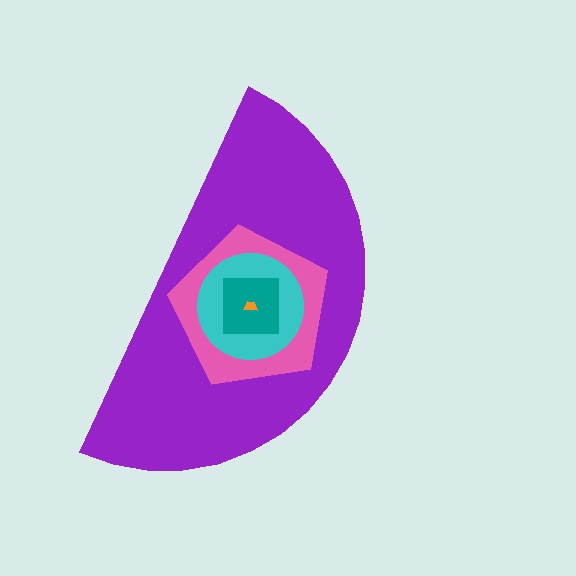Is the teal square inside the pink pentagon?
Yes.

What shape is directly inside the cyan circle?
The teal square.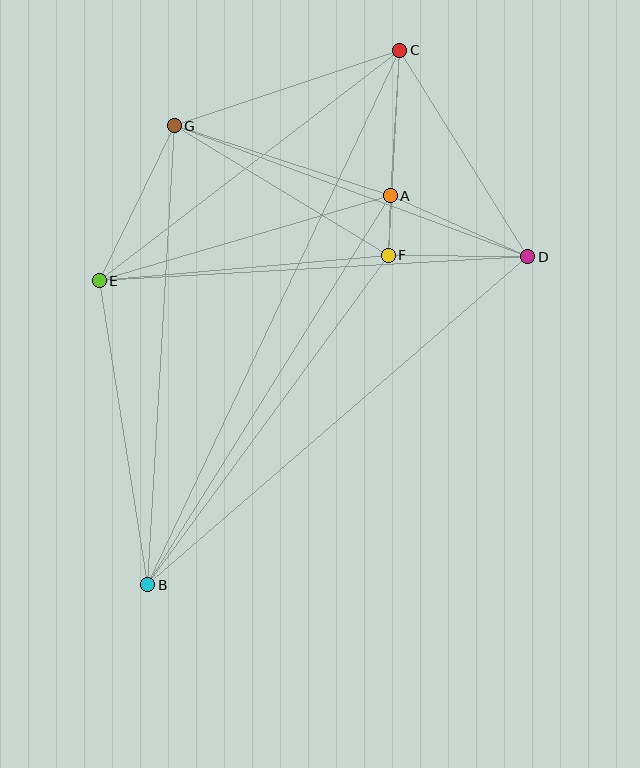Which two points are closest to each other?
Points A and F are closest to each other.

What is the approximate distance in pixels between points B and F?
The distance between B and F is approximately 408 pixels.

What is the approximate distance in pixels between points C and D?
The distance between C and D is approximately 243 pixels.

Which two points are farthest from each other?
Points B and C are farthest from each other.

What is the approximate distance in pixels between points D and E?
The distance between D and E is approximately 429 pixels.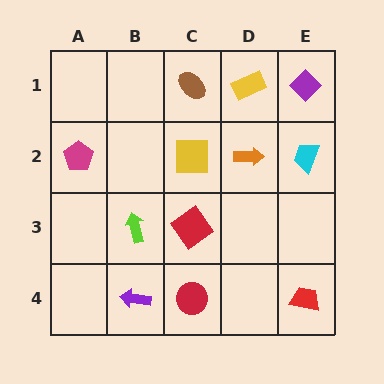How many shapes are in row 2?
4 shapes.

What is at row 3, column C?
A red diamond.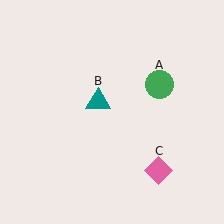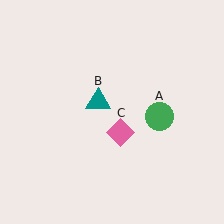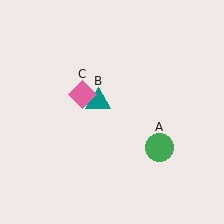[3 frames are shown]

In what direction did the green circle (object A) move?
The green circle (object A) moved down.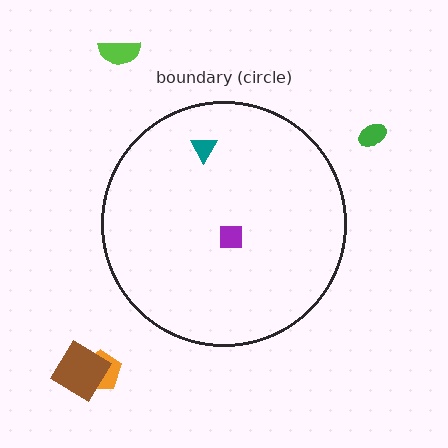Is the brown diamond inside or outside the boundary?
Outside.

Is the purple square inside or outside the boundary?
Inside.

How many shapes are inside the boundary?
2 inside, 4 outside.